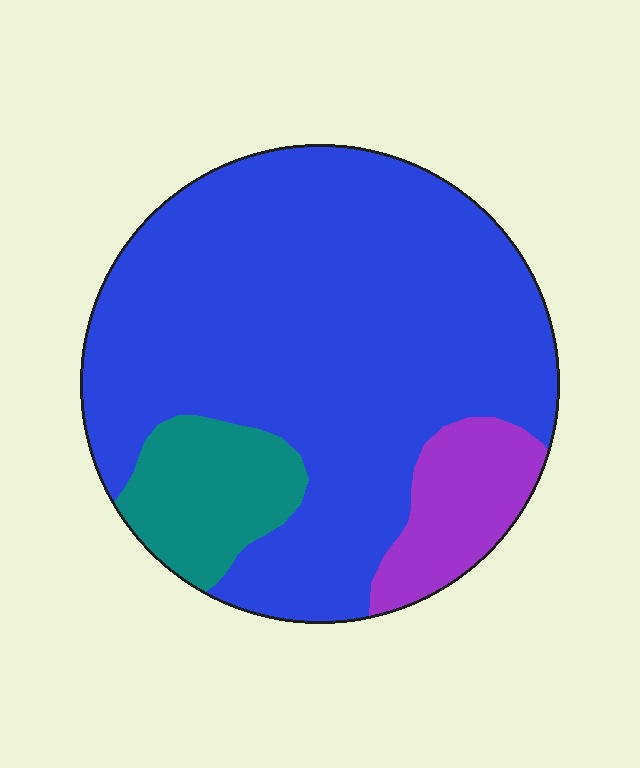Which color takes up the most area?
Blue, at roughly 75%.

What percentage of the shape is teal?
Teal takes up about one eighth (1/8) of the shape.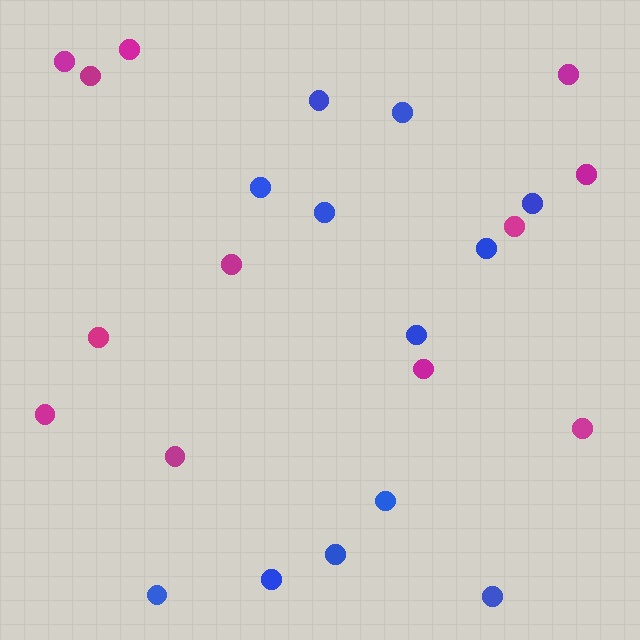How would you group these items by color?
There are 2 groups: one group of blue circles (12) and one group of magenta circles (12).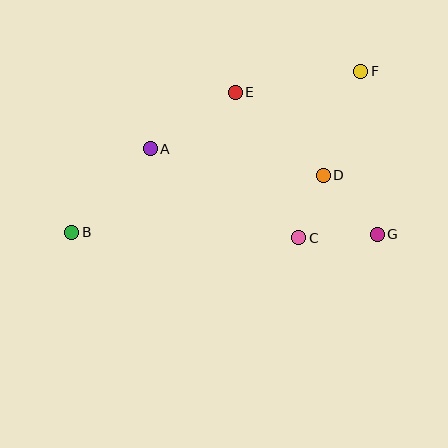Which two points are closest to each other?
Points C and D are closest to each other.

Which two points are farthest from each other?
Points B and F are farthest from each other.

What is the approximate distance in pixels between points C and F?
The distance between C and F is approximately 178 pixels.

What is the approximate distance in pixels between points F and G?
The distance between F and G is approximately 164 pixels.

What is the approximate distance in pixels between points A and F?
The distance between A and F is approximately 224 pixels.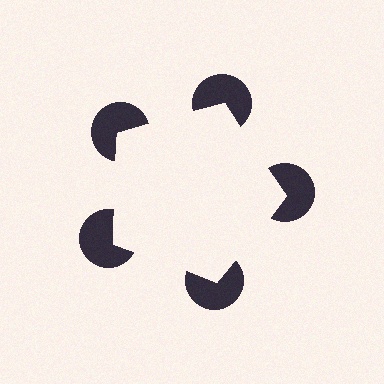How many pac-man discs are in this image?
There are 5 — one at each vertex of the illusory pentagon.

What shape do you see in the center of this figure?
An illusory pentagon — its edges are inferred from the aligned wedge cuts in the pac-man discs, not physically drawn.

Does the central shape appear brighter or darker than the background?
It typically appears slightly brighter than the background, even though no actual brightness change is drawn.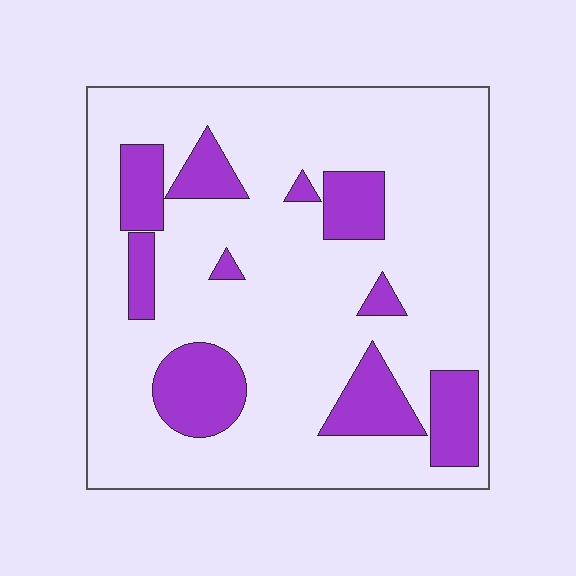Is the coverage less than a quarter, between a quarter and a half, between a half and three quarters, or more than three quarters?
Less than a quarter.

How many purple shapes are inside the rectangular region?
10.